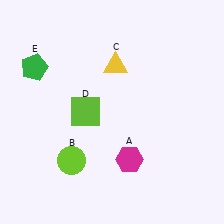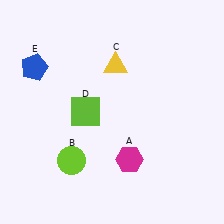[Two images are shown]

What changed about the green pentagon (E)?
In Image 1, E is green. In Image 2, it changed to blue.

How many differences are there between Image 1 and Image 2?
There is 1 difference between the two images.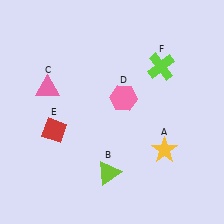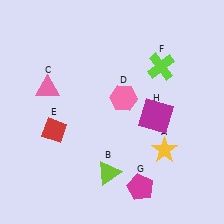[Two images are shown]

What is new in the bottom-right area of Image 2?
A magenta square (H) was added in the bottom-right area of Image 2.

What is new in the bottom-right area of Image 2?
A magenta pentagon (G) was added in the bottom-right area of Image 2.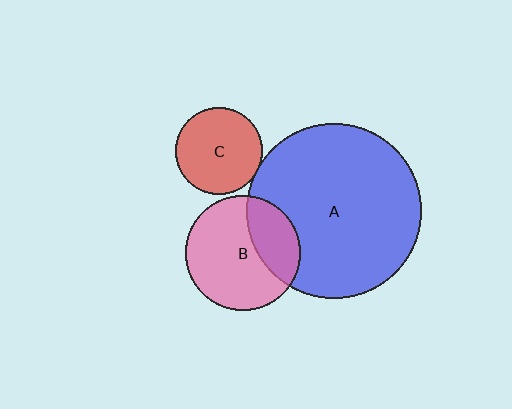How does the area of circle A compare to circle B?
Approximately 2.3 times.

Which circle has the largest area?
Circle A (blue).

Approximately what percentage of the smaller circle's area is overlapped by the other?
Approximately 30%.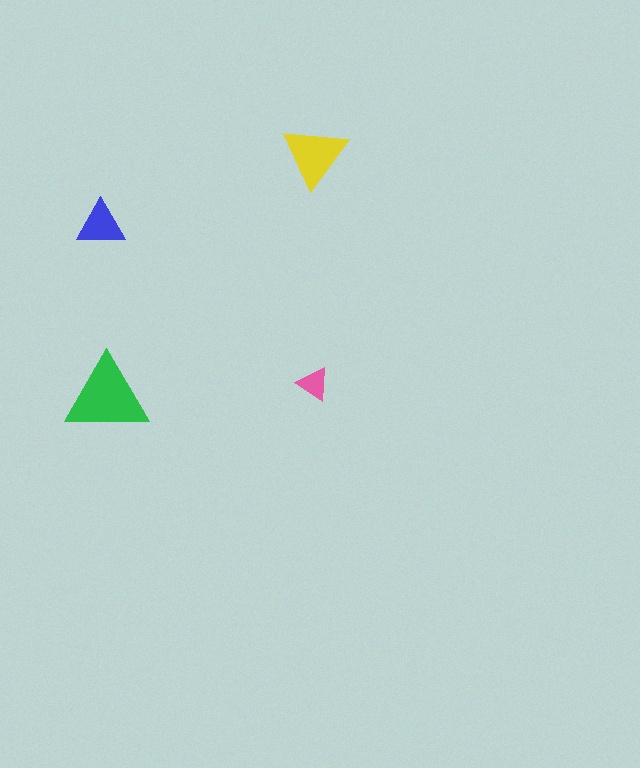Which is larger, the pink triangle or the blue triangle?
The blue one.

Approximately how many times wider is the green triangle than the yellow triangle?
About 1.5 times wider.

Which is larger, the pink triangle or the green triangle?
The green one.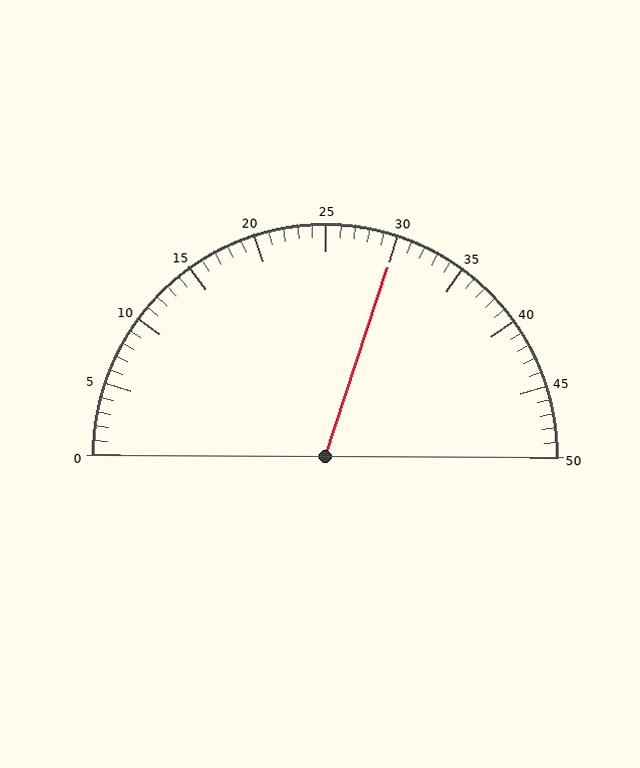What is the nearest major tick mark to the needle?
The nearest major tick mark is 30.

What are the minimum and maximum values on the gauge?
The gauge ranges from 0 to 50.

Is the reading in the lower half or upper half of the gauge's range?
The reading is in the upper half of the range (0 to 50).